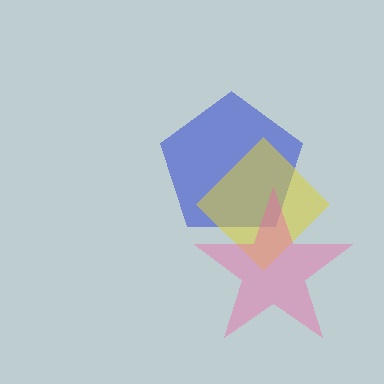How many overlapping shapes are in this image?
There are 3 overlapping shapes in the image.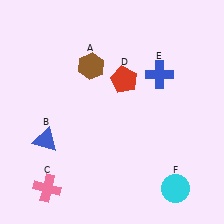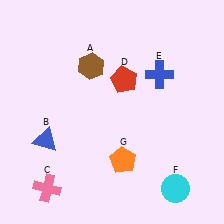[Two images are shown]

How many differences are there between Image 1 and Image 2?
There is 1 difference between the two images.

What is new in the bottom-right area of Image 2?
An orange pentagon (G) was added in the bottom-right area of Image 2.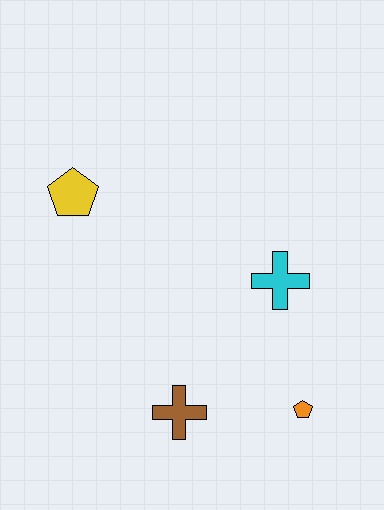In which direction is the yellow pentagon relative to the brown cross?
The yellow pentagon is above the brown cross.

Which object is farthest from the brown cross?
The yellow pentagon is farthest from the brown cross.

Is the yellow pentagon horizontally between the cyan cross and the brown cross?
No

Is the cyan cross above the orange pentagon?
Yes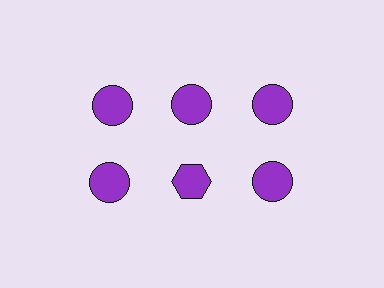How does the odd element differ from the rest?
It has a different shape: hexagon instead of circle.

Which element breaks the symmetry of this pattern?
The purple hexagon in the second row, second from left column breaks the symmetry. All other shapes are purple circles.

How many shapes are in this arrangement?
There are 6 shapes arranged in a grid pattern.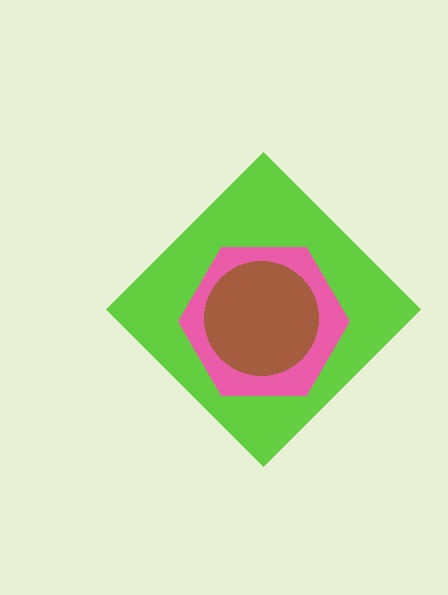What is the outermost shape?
The lime diamond.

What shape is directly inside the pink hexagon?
The brown circle.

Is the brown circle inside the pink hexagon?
Yes.